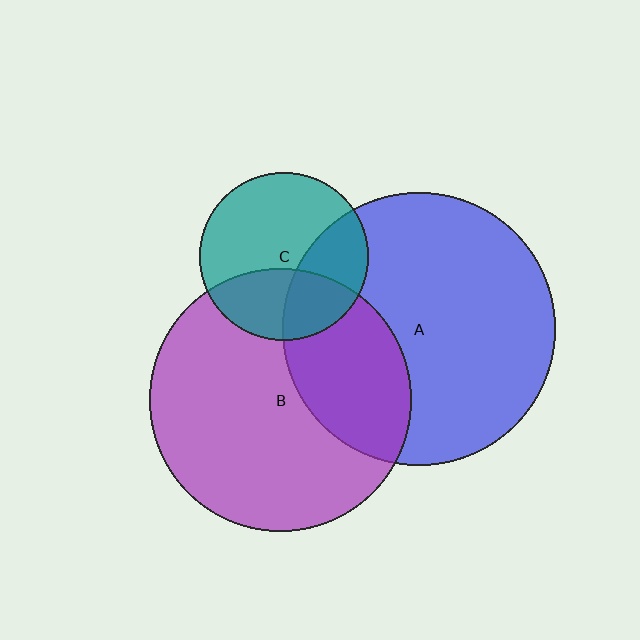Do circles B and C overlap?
Yes.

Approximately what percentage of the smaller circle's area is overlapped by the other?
Approximately 35%.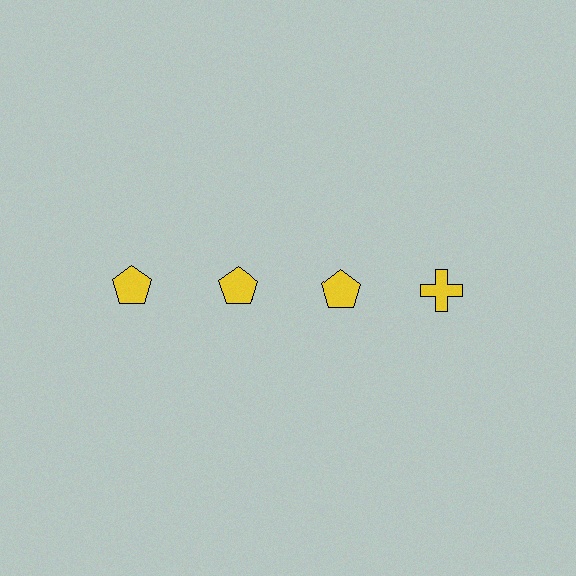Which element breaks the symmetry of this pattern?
The yellow cross in the top row, second from right column breaks the symmetry. All other shapes are yellow pentagons.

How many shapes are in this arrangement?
There are 4 shapes arranged in a grid pattern.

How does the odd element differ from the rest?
It has a different shape: cross instead of pentagon.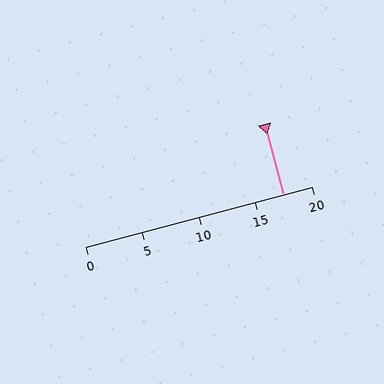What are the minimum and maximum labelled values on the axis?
The axis runs from 0 to 20.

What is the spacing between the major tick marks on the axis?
The major ticks are spaced 5 apart.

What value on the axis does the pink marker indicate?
The marker indicates approximately 17.5.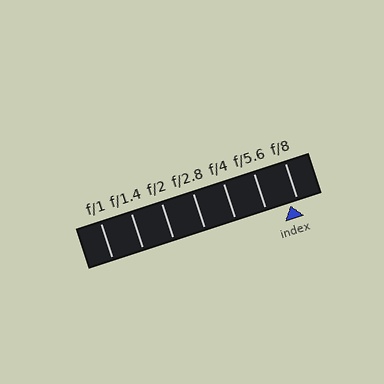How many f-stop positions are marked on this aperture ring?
There are 7 f-stop positions marked.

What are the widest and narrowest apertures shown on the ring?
The widest aperture shown is f/1 and the narrowest is f/8.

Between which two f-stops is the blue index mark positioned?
The index mark is between f/5.6 and f/8.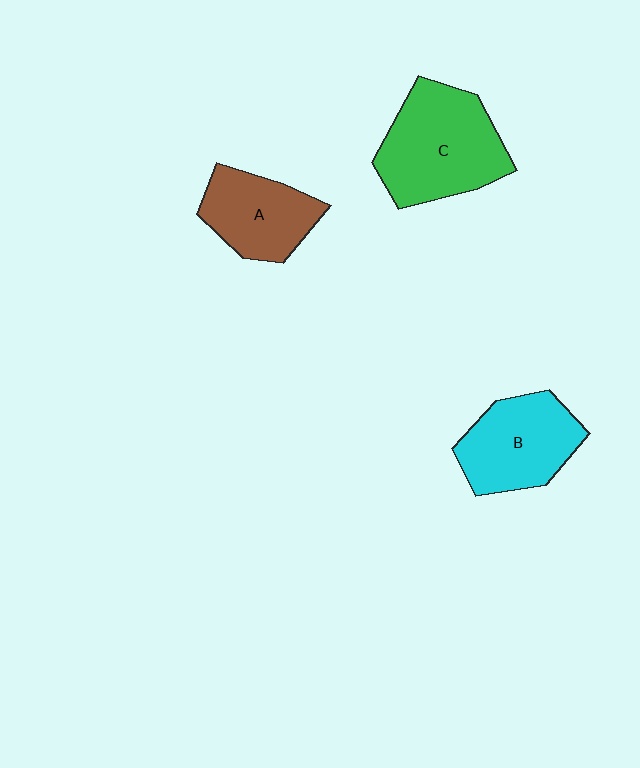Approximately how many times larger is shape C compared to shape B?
Approximately 1.3 times.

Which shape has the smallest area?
Shape A (brown).